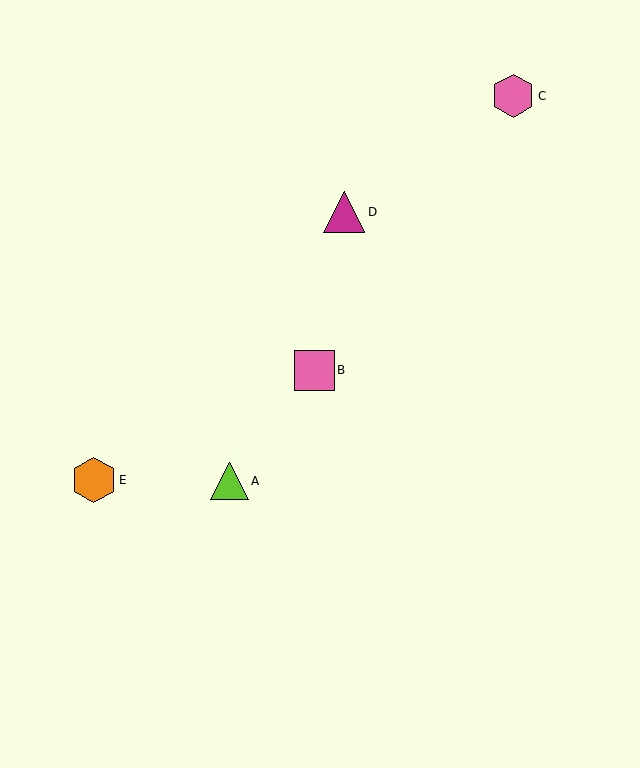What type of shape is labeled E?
Shape E is an orange hexagon.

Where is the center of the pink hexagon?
The center of the pink hexagon is at (513, 96).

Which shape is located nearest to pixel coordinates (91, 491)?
The orange hexagon (labeled E) at (94, 480) is nearest to that location.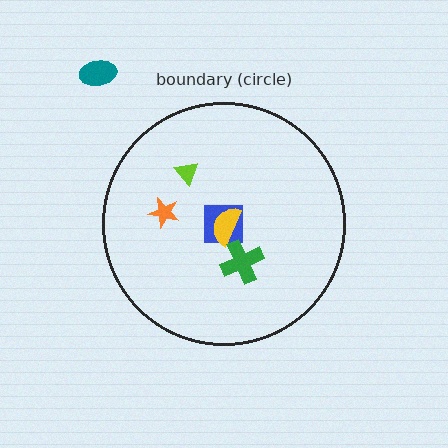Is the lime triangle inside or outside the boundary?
Inside.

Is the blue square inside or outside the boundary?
Inside.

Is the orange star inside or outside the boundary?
Inside.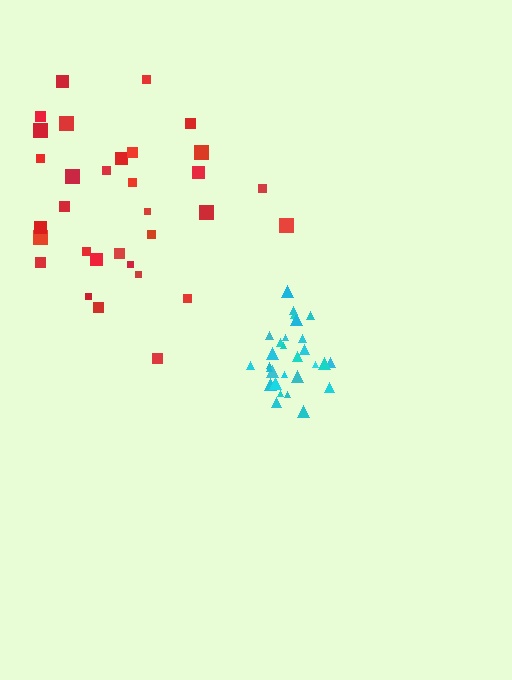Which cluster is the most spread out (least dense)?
Red.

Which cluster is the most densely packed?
Cyan.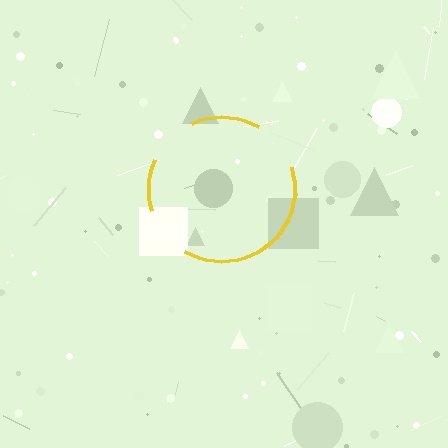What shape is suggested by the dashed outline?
The dashed outline suggests a circle.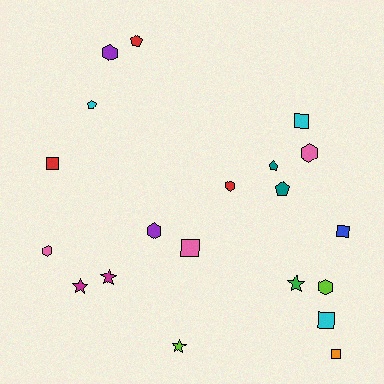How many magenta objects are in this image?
There are 2 magenta objects.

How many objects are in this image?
There are 20 objects.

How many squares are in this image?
There are 6 squares.